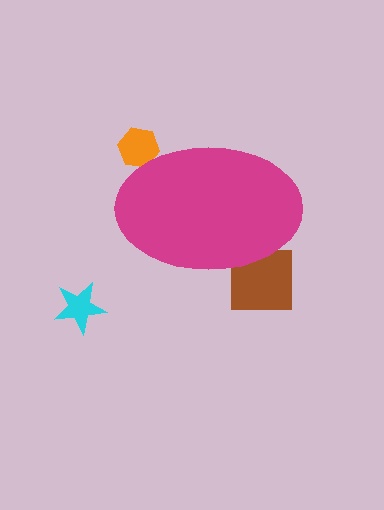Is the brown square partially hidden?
Yes, the brown square is partially hidden behind the magenta ellipse.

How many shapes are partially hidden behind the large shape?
2 shapes are partially hidden.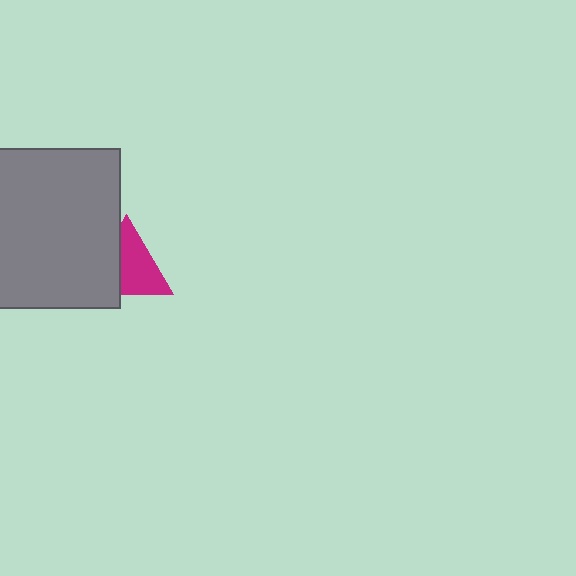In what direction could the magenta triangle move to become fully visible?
The magenta triangle could move right. That would shift it out from behind the gray square entirely.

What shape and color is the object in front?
The object in front is a gray square.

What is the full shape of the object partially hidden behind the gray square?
The partially hidden object is a magenta triangle.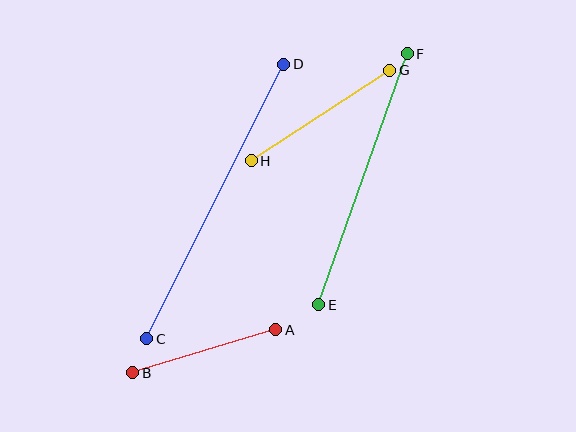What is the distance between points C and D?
The distance is approximately 307 pixels.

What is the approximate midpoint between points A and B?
The midpoint is at approximately (204, 351) pixels.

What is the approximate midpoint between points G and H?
The midpoint is at approximately (320, 116) pixels.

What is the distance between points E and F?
The distance is approximately 266 pixels.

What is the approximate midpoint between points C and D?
The midpoint is at approximately (215, 202) pixels.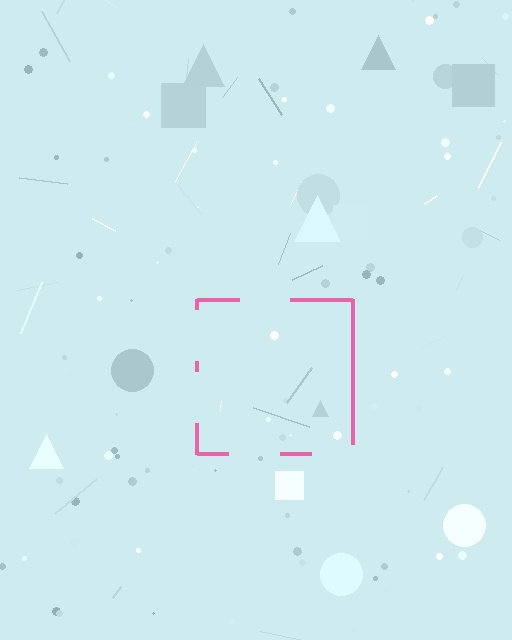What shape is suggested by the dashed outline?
The dashed outline suggests a square.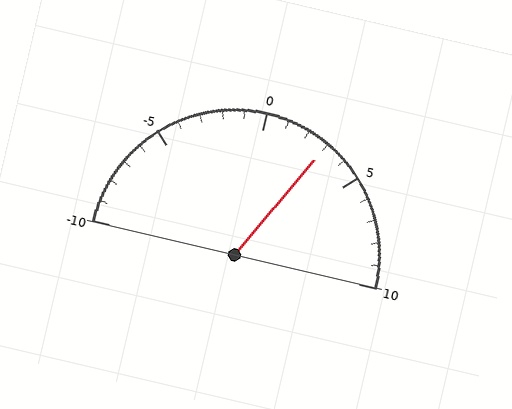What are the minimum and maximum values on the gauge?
The gauge ranges from -10 to 10.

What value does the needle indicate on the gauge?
The needle indicates approximately 3.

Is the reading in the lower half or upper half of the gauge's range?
The reading is in the upper half of the range (-10 to 10).